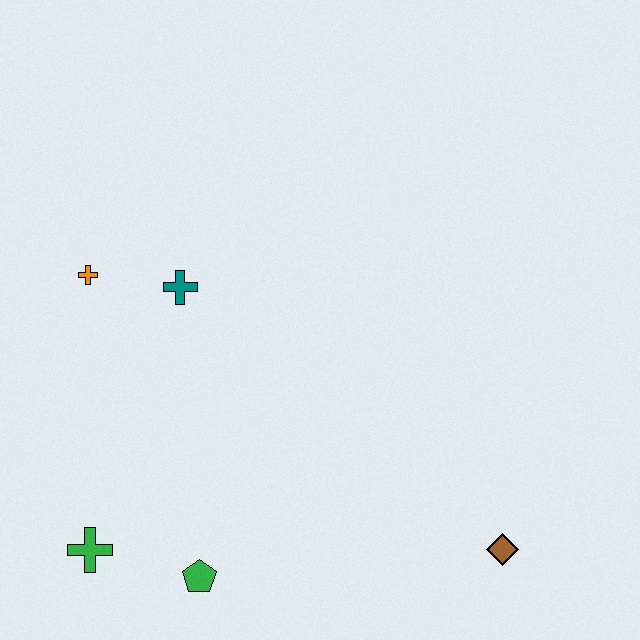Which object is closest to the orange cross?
The teal cross is closest to the orange cross.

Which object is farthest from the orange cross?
The brown diamond is farthest from the orange cross.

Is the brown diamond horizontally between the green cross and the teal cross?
No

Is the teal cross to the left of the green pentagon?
Yes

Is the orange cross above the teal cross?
Yes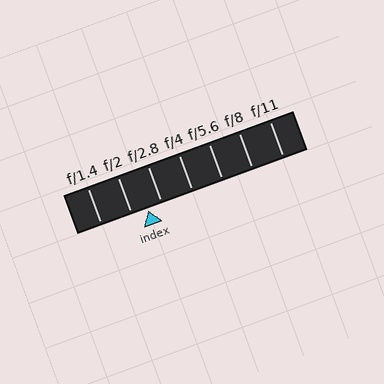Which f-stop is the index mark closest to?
The index mark is closest to f/2.8.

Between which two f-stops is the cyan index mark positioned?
The index mark is between f/2 and f/2.8.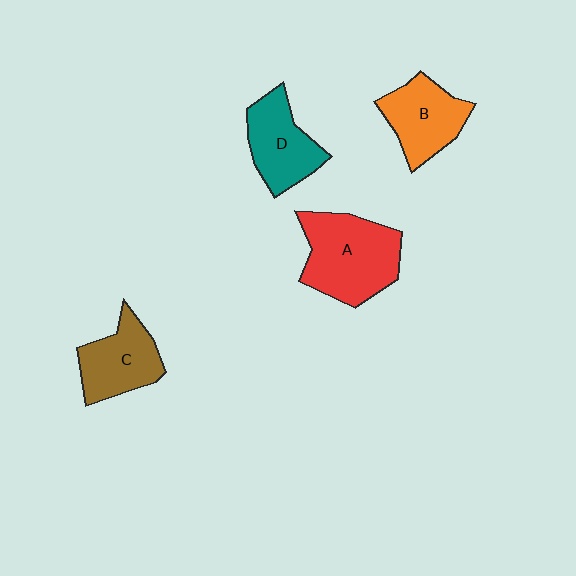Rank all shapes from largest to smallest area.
From largest to smallest: A (red), D (teal), B (orange), C (brown).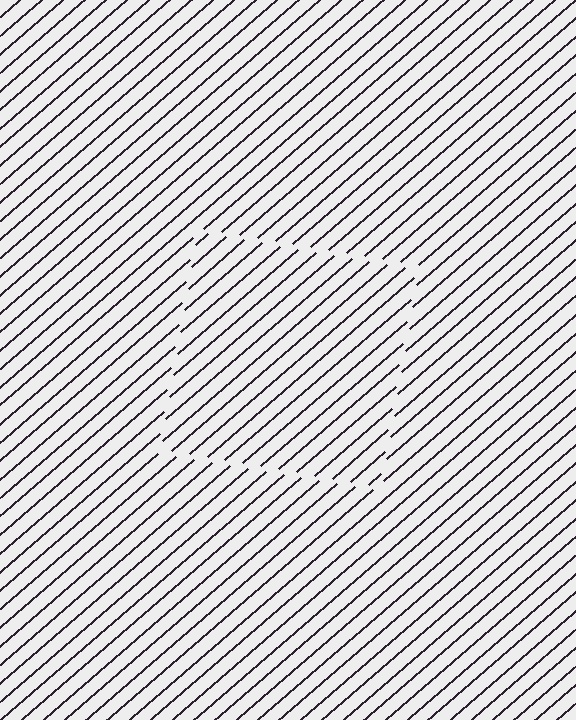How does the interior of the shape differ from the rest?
The interior of the shape contains the same grating, shifted by half a period — the contour is defined by the phase discontinuity where line-ends from the inner and outer gratings abut.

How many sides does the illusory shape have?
4 sides — the line-ends trace a square.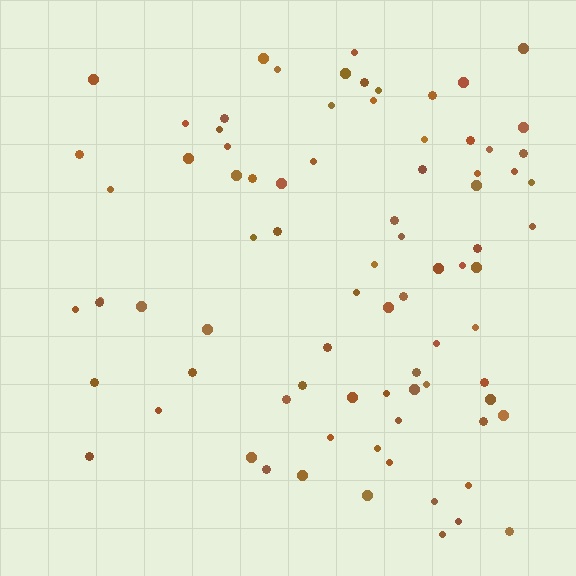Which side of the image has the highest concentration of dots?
The right.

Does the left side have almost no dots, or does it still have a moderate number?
Still a moderate number, just noticeably fewer than the right.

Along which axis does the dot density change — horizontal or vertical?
Horizontal.